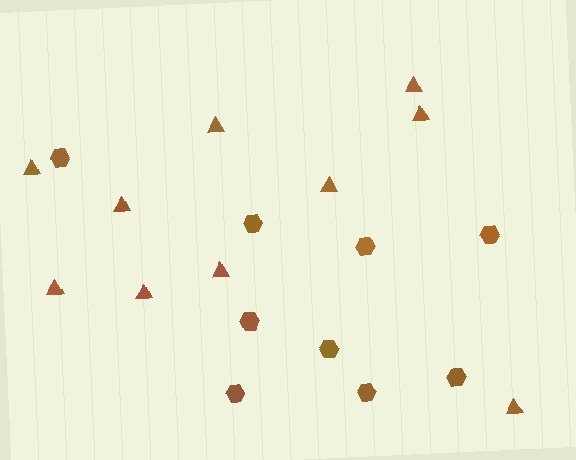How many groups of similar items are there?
There are 2 groups: one group of hexagons (9) and one group of triangles (10).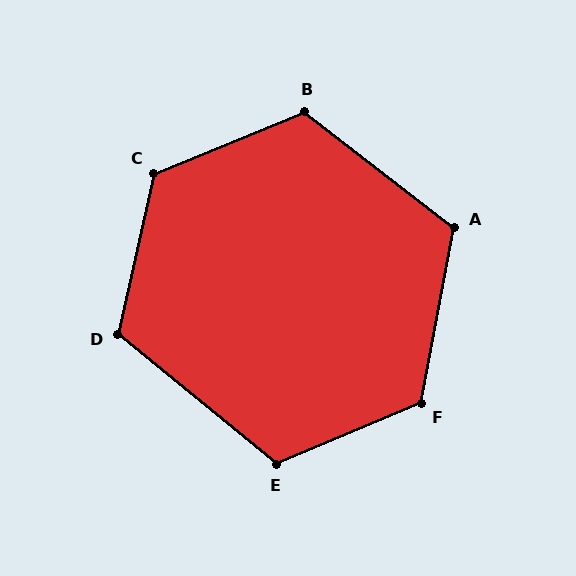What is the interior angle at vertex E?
Approximately 118 degrees (obtuse).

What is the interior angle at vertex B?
Approximately 120 degrees (obtuse).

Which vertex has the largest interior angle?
C, at approximately 125 degrees.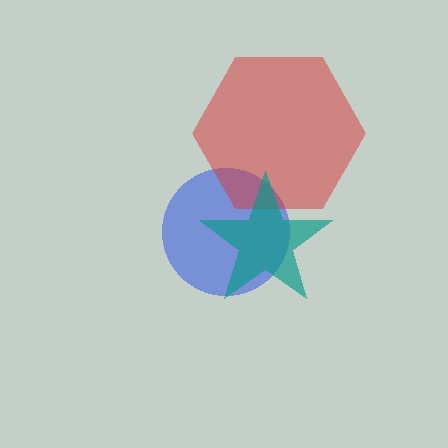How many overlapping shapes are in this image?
There are 3 overlapping shapes in the image.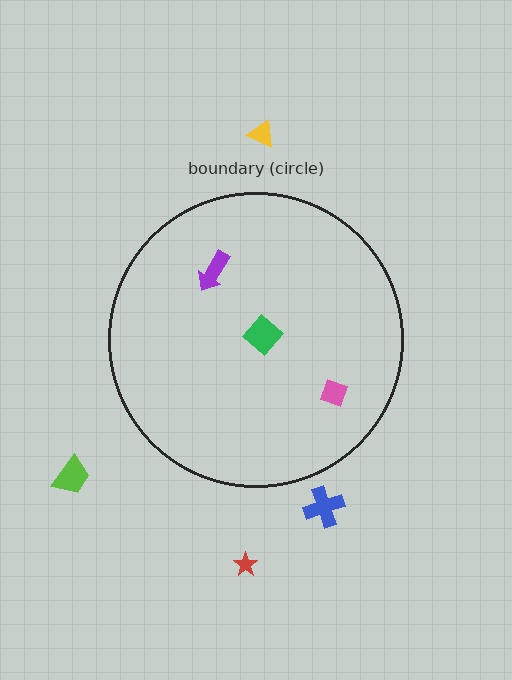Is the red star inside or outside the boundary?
Outside.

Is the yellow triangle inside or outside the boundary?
Outside.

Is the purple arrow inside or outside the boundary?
Inside.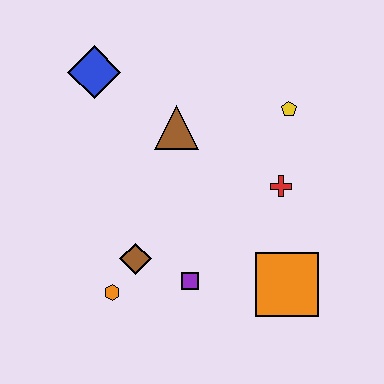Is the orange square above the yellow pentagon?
No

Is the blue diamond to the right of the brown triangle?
No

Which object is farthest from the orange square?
The blue diamond is farthest from the orange square.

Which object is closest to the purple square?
The brown diamond is closest to the purple square.